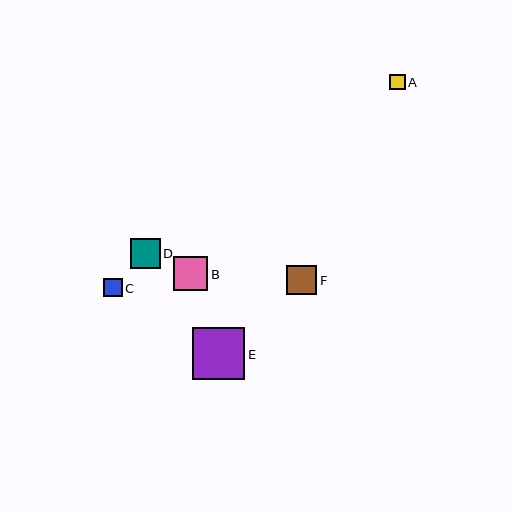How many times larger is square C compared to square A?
Square C is approximately 1.2 times the size of square A.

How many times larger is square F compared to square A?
Square F is approximately 1.9 times the size of square A.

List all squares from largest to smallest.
From largest to smallest: E, B, F, D, C, A.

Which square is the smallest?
Square A is the smallest with a size of approximately 16 pixels.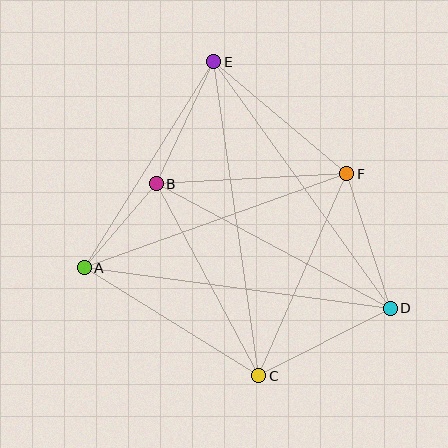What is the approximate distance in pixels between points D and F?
The distance between D and F is approximately 141 pixels.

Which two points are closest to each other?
Points A and B are closest to each other.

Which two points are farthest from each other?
Points C and E are farthest from each other.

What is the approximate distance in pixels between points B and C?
The distance between B and C is approximately 217 pixels.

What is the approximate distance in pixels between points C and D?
The distance between C and D is approximately 148 pixels.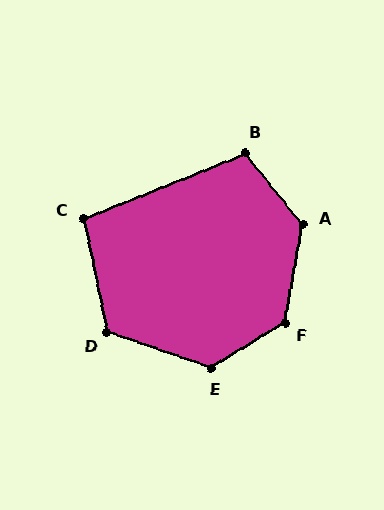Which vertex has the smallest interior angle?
C, at approximately 100 degrees.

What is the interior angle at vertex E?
Approximately 129 degrees (obtuse).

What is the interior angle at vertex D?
Approximately 121 degrees (obtuse).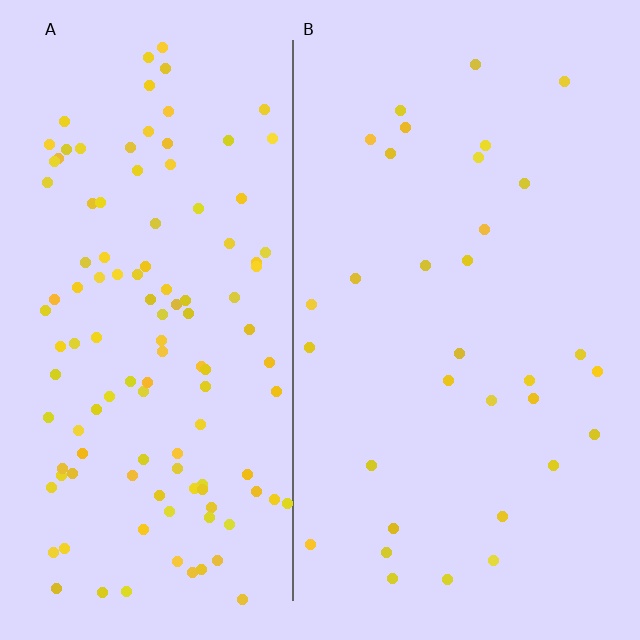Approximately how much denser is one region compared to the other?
Approximately 3.7× — region A over region B.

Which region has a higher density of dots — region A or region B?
A (the left).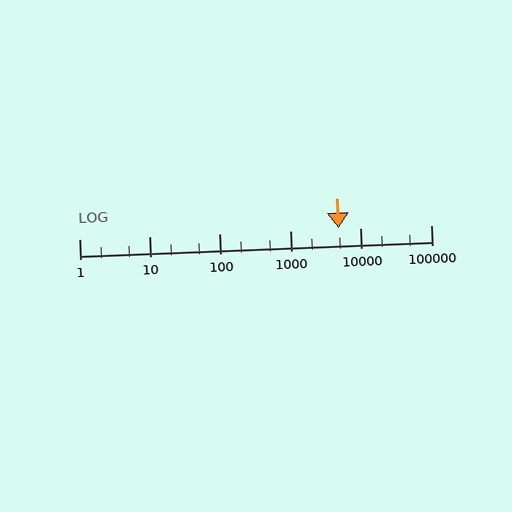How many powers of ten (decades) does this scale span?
The scale spans 5 decades, from 1 to 100000.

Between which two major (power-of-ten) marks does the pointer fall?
The pointer is between 1000 and 10000.